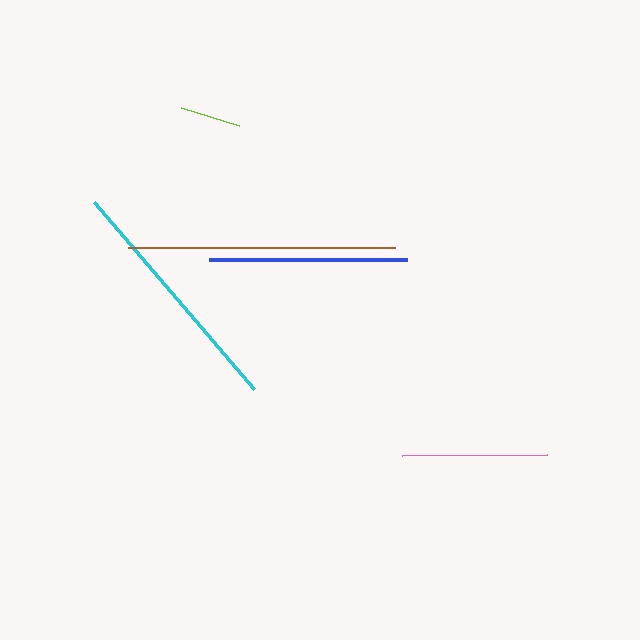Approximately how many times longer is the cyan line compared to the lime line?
The cyan line is approximately 4.1 times the length of the lime line.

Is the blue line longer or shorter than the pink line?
The blue line is longer than the pink line.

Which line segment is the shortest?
The lime line is the shortest at approximately 60 pixels.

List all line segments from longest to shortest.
From longest to shortest: brown, cyan, blue, pink, lime.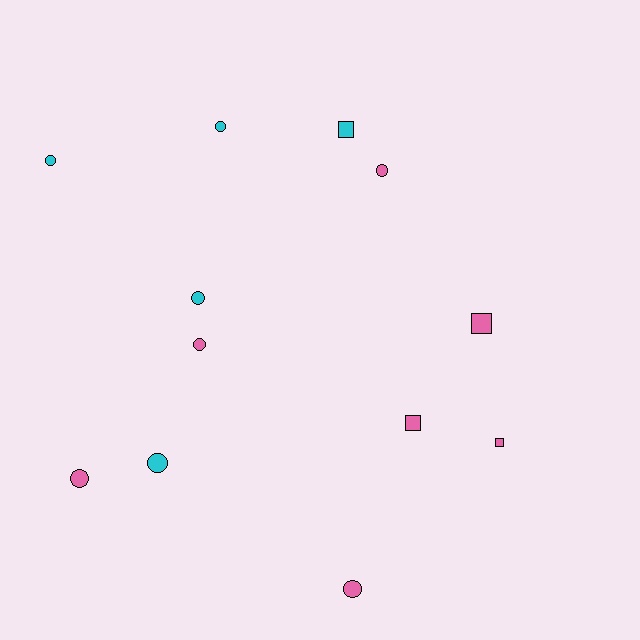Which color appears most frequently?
Pink, with 7 objects.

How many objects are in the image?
There are 12 objects.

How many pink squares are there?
There are 3 pink squares.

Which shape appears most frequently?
Circle, with 8 objects.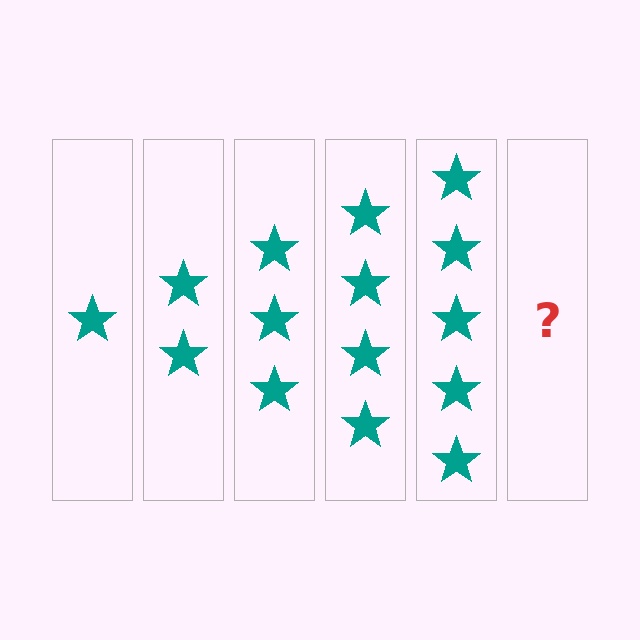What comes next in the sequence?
The next element should be 6 stars.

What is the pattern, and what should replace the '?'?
The pattern is that each step adds one more star. The '?' should be 6 stars.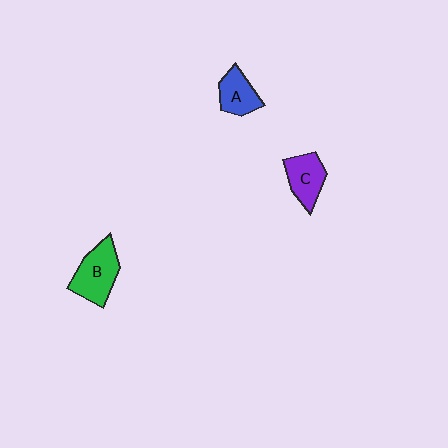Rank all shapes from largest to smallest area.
From largest to smallest: B (green), C (purple), A (blue).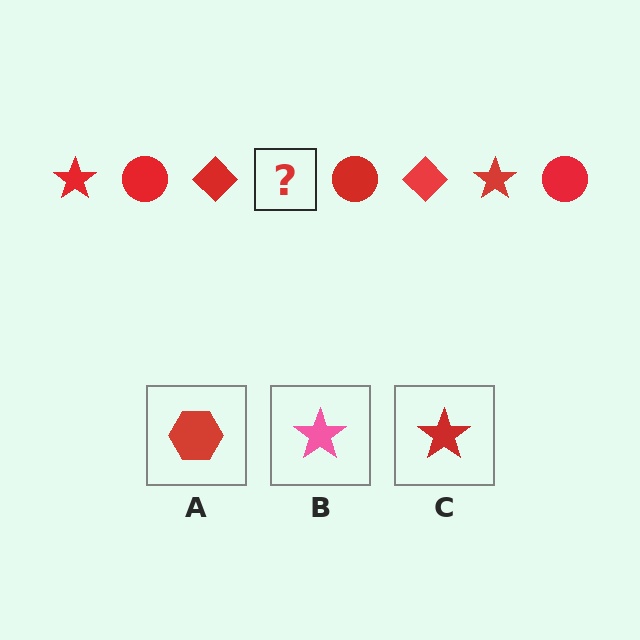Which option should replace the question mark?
Option C.